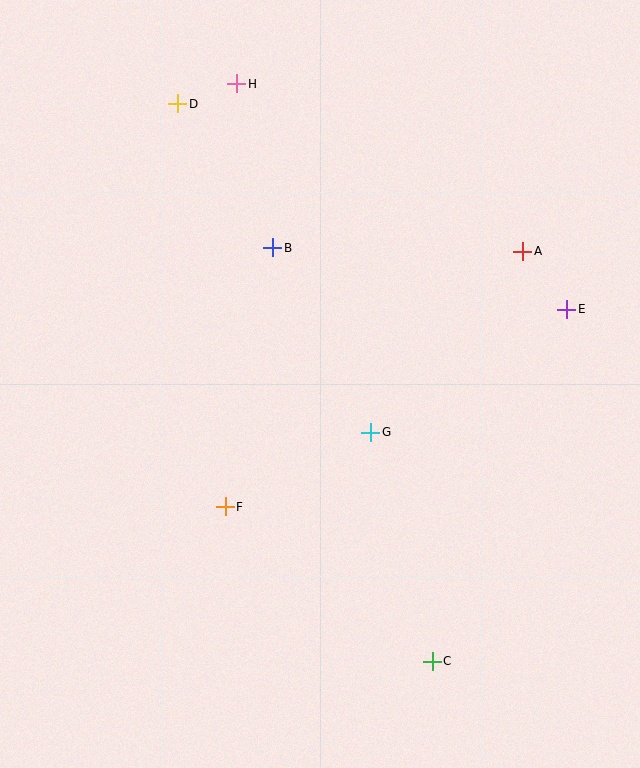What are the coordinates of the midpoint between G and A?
The midpoint between G and A is at (447, 342).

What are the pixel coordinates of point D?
Point D is at (178, 104).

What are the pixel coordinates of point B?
Point B is at (273, 248).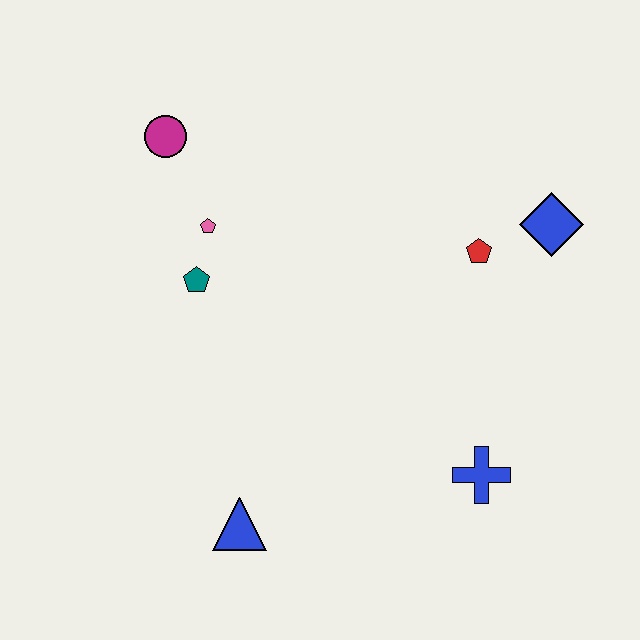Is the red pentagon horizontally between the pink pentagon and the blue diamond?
Yes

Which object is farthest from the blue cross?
The magenta circle is farthest from the blue cross.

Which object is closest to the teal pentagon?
The pink pentagon is closest to the teal pentagon.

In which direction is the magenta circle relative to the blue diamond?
The magenta circle is to the left of the blue diamond.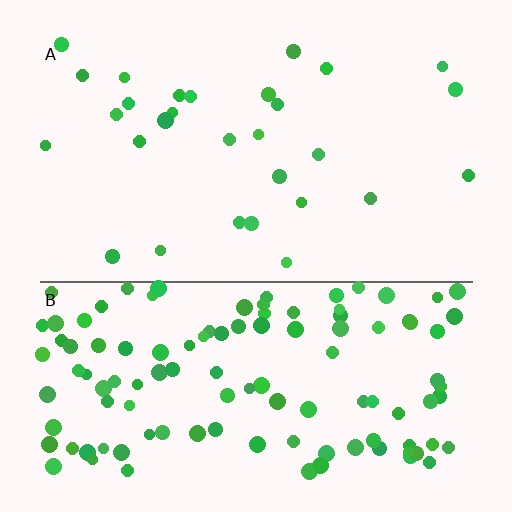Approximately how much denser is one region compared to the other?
Approximately 4.0× — region B over region A.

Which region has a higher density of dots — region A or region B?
B (the bottom).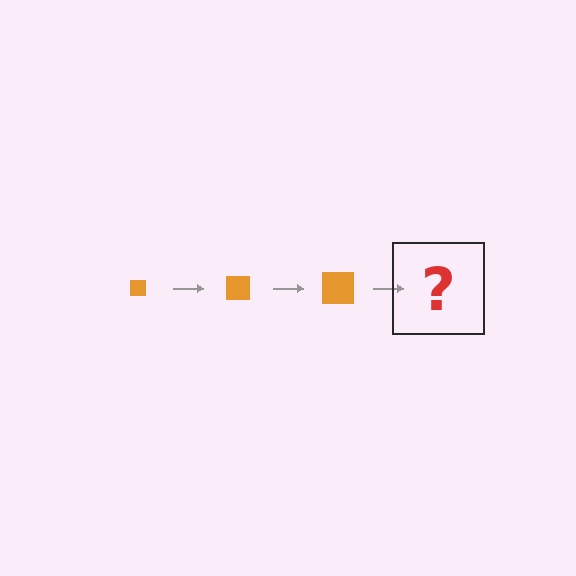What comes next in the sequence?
The next element should be an orange square, larger than the previous one.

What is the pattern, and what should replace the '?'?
The pattern is that the square gets progressively larger each step. The '?' should be an orange square, larger than the previous one.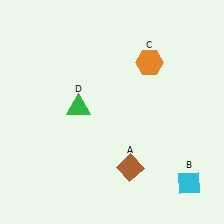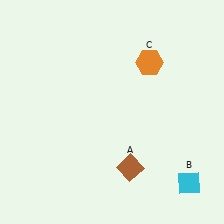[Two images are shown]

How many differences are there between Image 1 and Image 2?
There is 1 difference between the two images.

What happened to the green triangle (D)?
The green triangle (D) was removed in Image 2. It was in the top-left area of Image 1.